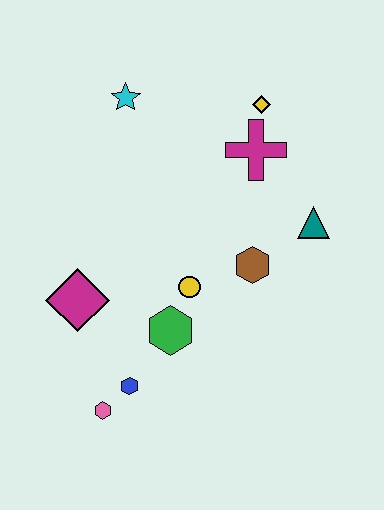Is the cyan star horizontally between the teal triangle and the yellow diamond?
No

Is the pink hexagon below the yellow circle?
Yes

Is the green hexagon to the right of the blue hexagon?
Yes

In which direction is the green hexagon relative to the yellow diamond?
The green hexagon is below the yellow diamond.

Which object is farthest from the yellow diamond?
The pink hexagon is farthest from the yellow diamond.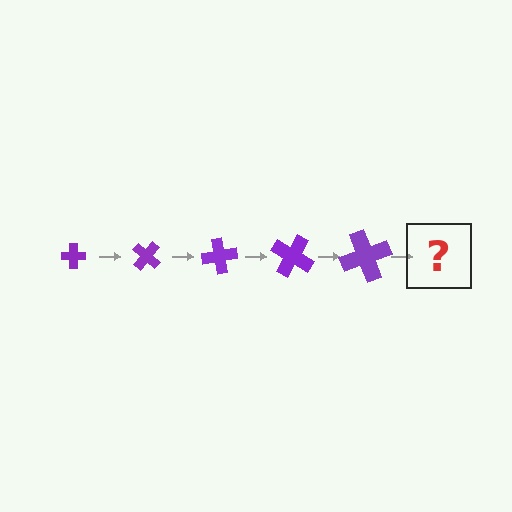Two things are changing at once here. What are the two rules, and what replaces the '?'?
The two rules are that the cross grows larger each step and it rotates 40 degrees each step. The '?' should be a cross, larger than the previous one and rotated 200 degrees from the start.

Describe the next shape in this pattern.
It should be a cross, larger than the previous one and rotated 200 degrees from the start.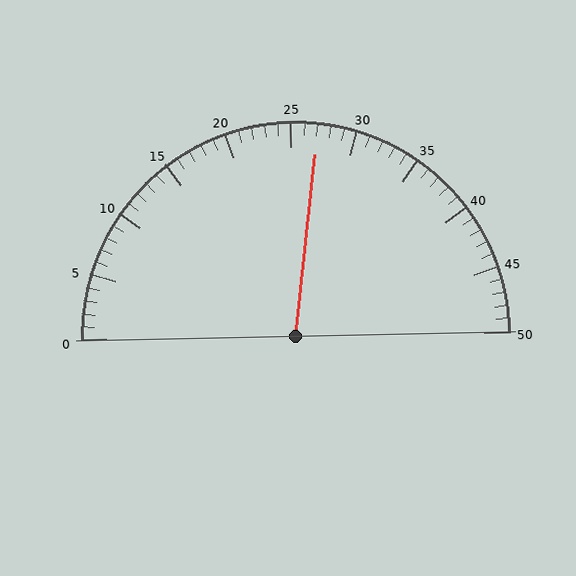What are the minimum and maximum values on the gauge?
The gauge ranges from 0 to 50.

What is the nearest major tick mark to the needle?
The nearest major tick mark is 25.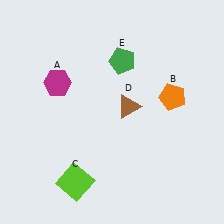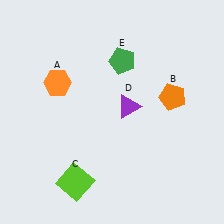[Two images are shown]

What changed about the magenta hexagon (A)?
In Image 1, A is magenta. In Image 2, it changed to orange.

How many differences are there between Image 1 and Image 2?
There are 2 differences between the two images.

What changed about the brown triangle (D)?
In Image 1, D is brown. In Image 2, it changed to purple.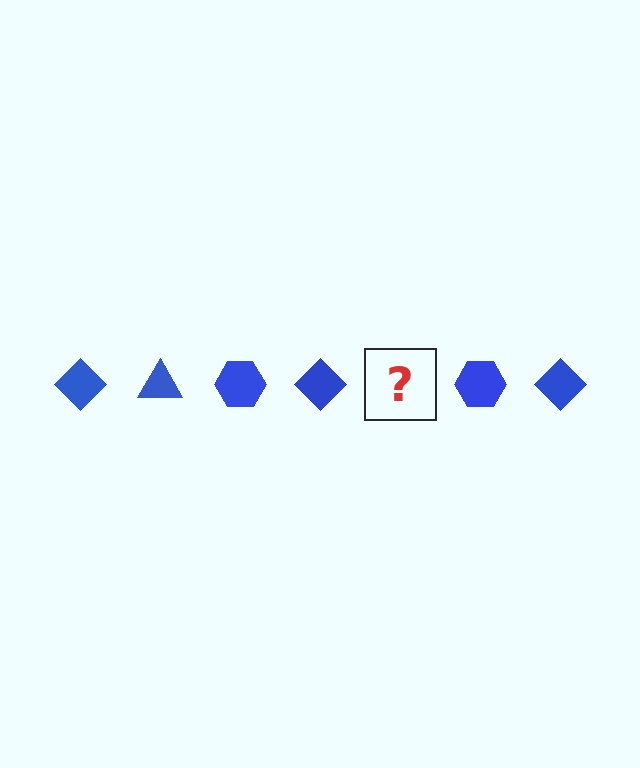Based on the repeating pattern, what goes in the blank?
The blank should be a blue triangle.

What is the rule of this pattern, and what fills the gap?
The rule is that the pattern cycles through diamond, triangle, hexagon shapes in blue. The gap should be filled with a blue triangle.